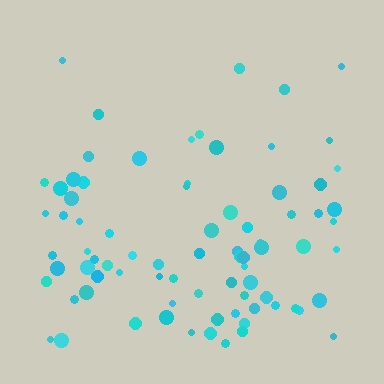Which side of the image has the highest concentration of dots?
The bottom.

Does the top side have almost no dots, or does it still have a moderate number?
Still a moderate number, just noticeably fewer than the bottom.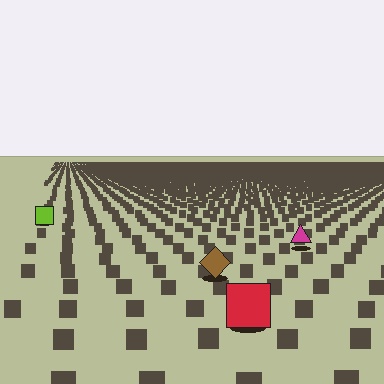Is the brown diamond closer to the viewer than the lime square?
Yes. The brown diamond is closer — you can tell from the texture gradient: the ground texture is coarser near it.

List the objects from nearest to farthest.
From nearest to farthest: the red square, the brown diamond, the magenta triangle, the lime square.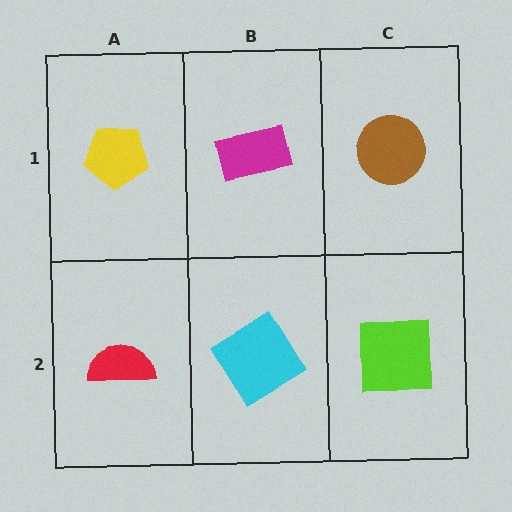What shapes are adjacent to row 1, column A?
A red semicircle (row 2, column A), a magenta rectangle (row 1, column B).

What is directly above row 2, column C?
A brown circle.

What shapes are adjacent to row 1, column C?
A lime square (row 2, column C), a magenta rectangle (row 1, column B).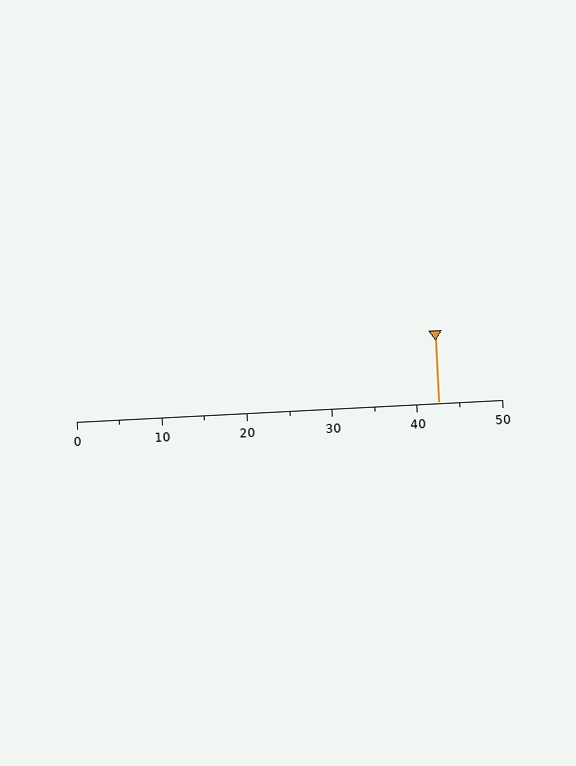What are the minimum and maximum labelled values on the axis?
The axis runs from 0 to 50.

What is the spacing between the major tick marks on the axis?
The major ticks are spaced 10 apart.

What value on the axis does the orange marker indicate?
The marker indicates approximately 42.5.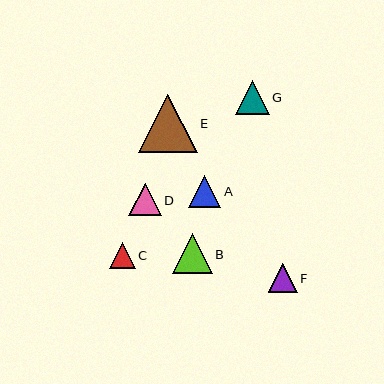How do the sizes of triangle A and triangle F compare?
Triangle A and triangle F are approximately the same size.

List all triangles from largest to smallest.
From largest to smallest: E, B, G, D, A, F, C.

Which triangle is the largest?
Triangle E is the largest with a size of approximately 59 pixels.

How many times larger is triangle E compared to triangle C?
Triangle E is approximately 2.3 times the size of triangle C.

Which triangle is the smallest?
Triangle C is the smallest with a size of approximately 26 pixels.